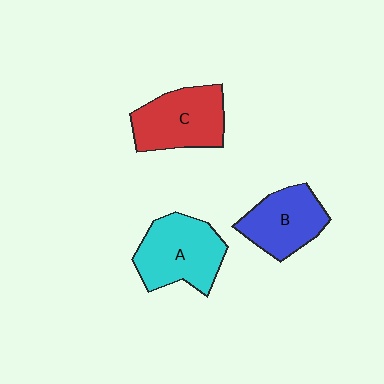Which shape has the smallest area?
Shape B (blue).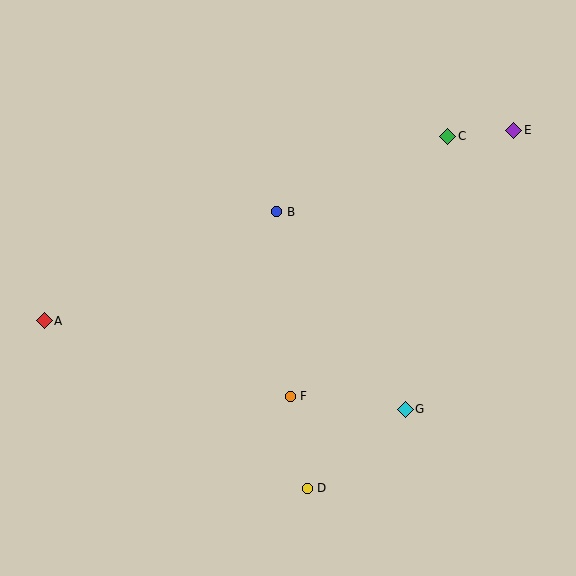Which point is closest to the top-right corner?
Point E is closest to the top-right corner.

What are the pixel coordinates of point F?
Point F is at (290, 396).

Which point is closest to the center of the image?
Point B at (277, 212) is closest to the center.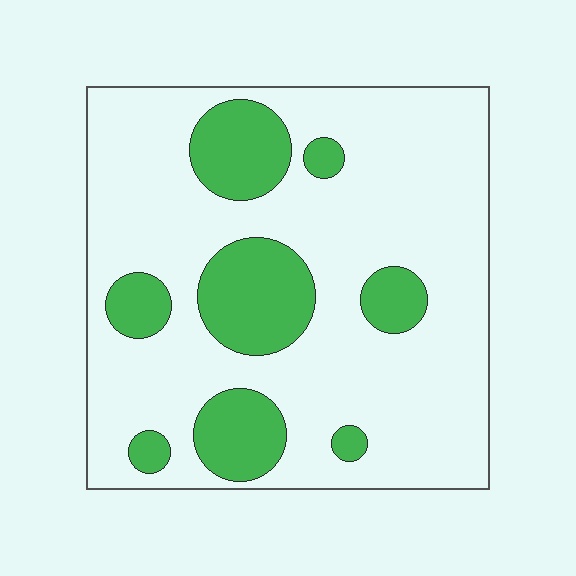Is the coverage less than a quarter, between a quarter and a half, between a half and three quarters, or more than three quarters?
Less than a quarter.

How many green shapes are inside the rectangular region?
8.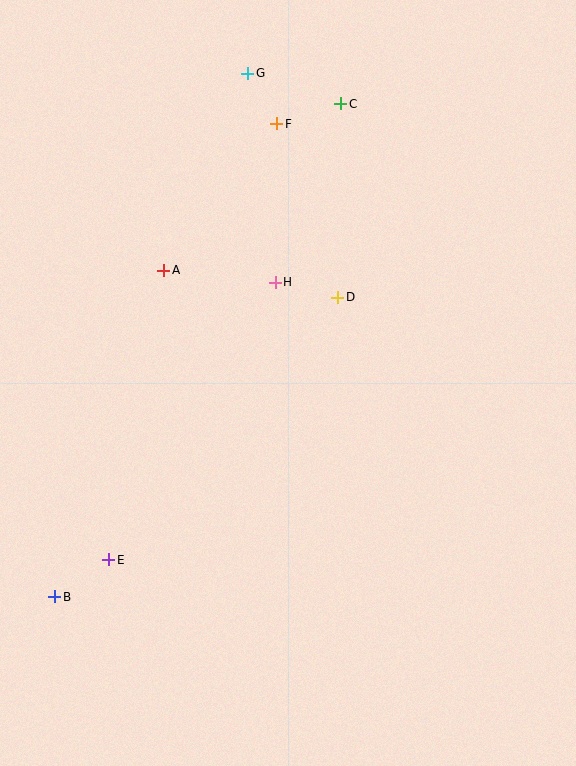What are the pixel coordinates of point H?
Point H is at (275, 282).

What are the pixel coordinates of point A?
Point A is at (164, 270).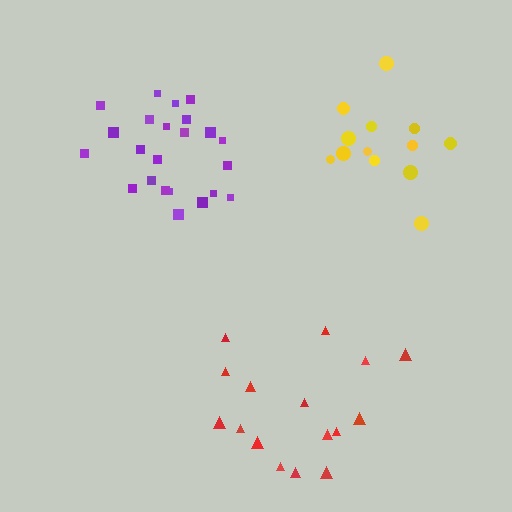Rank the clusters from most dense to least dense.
purple, yellow, red.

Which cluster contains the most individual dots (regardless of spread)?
Purple (23).